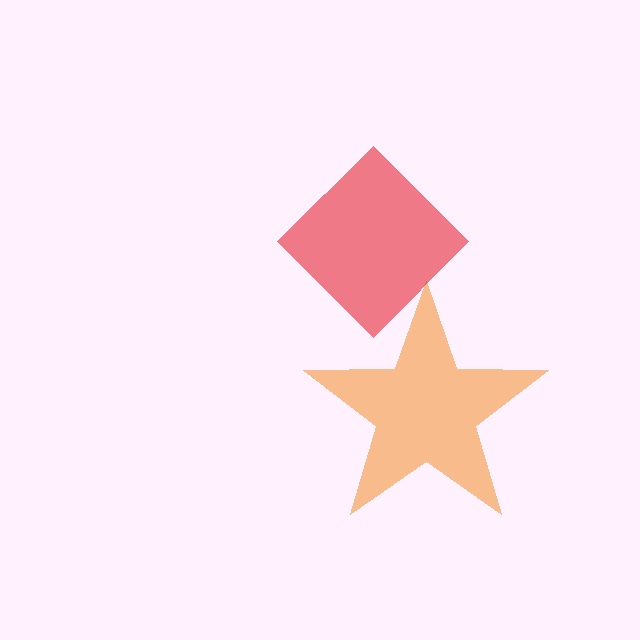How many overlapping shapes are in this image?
There are 2 overlapping shapes in the image.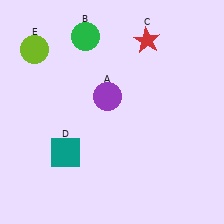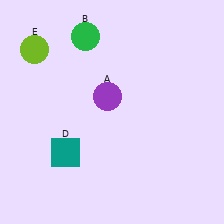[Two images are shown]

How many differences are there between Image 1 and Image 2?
There is 1 difference between the two images.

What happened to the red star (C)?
The red star (C) was removed in Image 2. It was in the top-right area of Image 1.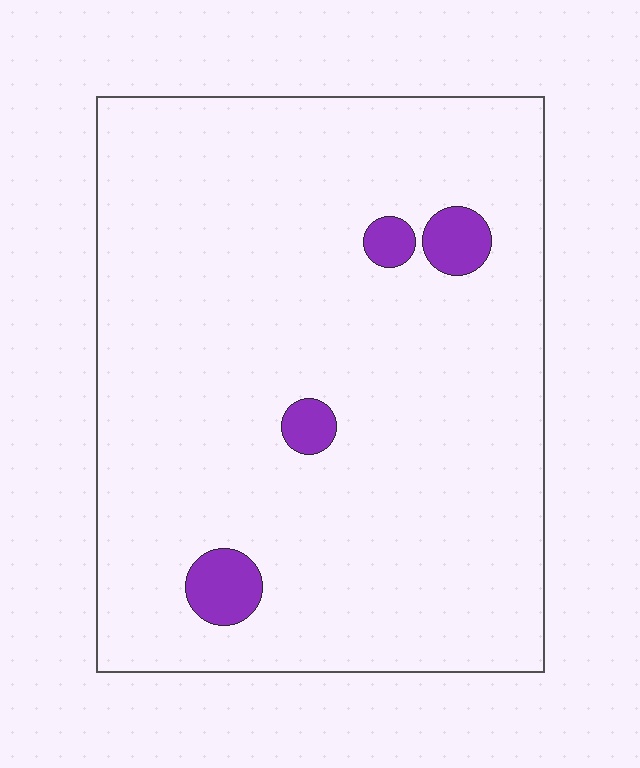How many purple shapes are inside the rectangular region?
4.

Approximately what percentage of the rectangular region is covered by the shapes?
Approximately 5%.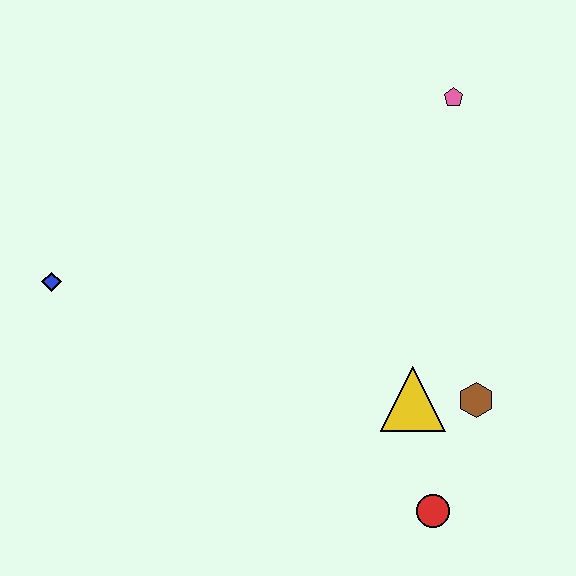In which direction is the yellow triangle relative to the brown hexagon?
The yellow triangle is to the left of the brown hexagon.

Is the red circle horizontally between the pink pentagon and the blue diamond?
Yes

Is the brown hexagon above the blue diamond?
No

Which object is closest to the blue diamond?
The yellow triangle is closest to the blue diamond.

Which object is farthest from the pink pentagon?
The blue diamond is farthest from the pink pentagon.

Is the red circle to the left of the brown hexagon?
Yes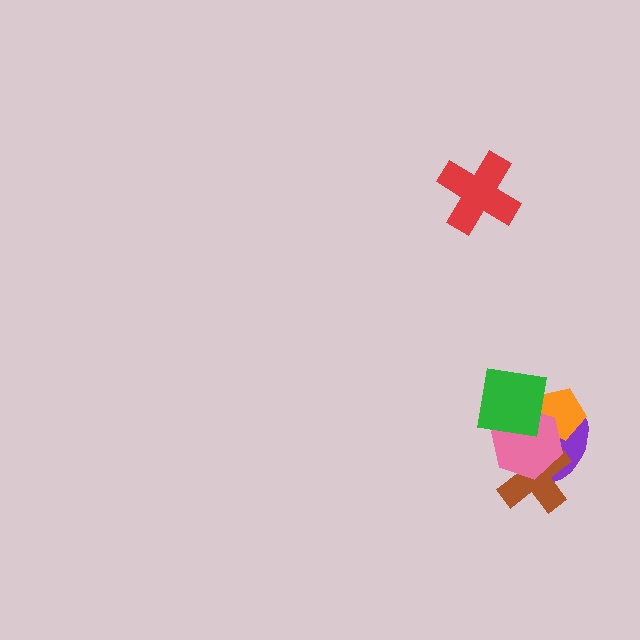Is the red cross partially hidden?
No, no other shape covers it.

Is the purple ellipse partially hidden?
Yes, it is partially covered by another shape.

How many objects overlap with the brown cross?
2 objects overlap with the brown cross.